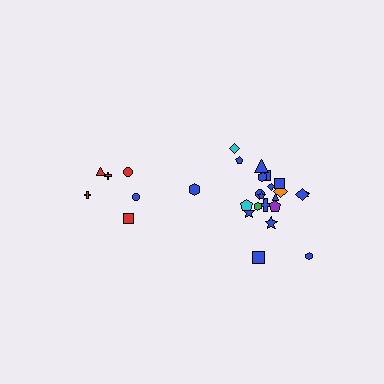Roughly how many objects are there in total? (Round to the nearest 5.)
Roughly 30 objects in total.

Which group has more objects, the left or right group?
The right group.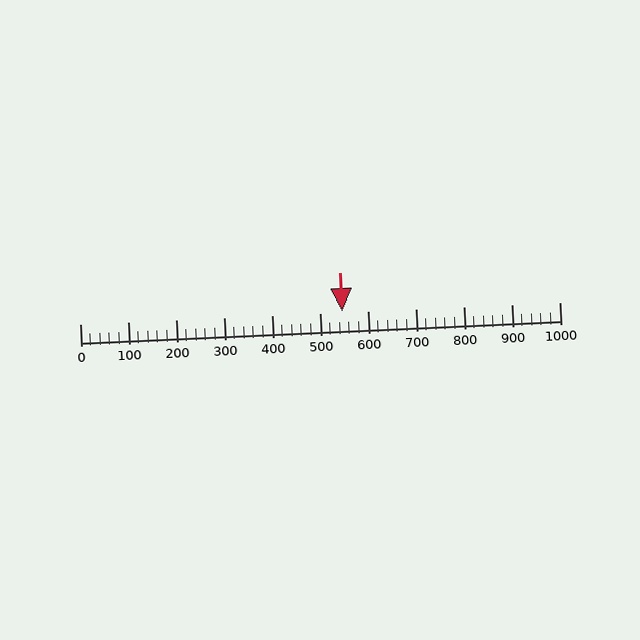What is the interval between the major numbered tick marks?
The major tick marks are spaced 100 units apart.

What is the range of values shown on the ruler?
The ruler shows values from 0 to 1000.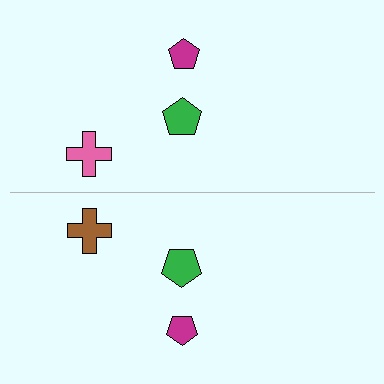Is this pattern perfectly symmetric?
No, the pattern is not perfectly symmetric. The brown cross on the bottom side breaks the symmetry — its mirror counterpart is pink.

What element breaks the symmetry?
The brown cross on the bottom side breaks the symmetry — its mirror counterpart is pink.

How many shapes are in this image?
There are 6 shapes in this image.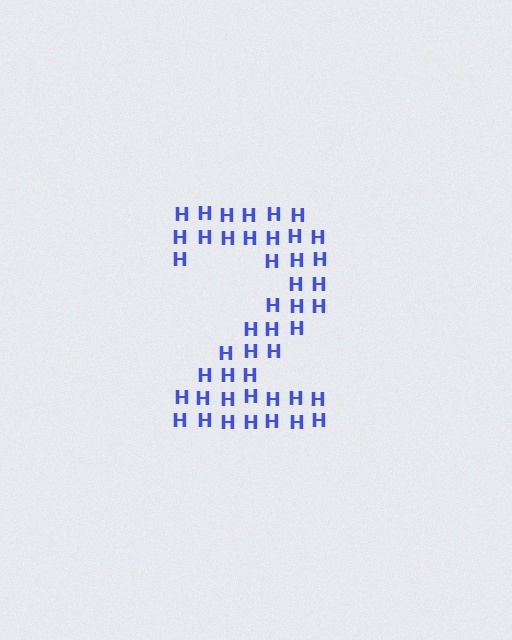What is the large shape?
The large shape is the digit 2.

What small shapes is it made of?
It is made of small letter H's.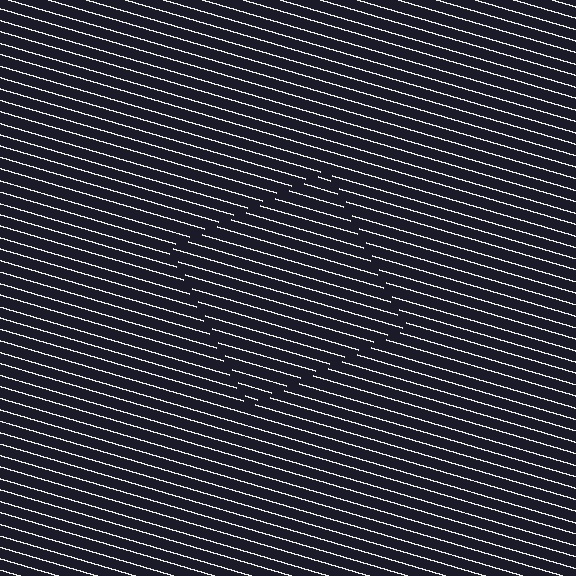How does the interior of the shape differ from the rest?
The interior of the shape contains the same grating, shifted by half a period — the contour is defined by the phase discontinuity where line-ends from the inner and outer gratings abut.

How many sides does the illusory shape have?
4 sides — the line-ends trace a square.